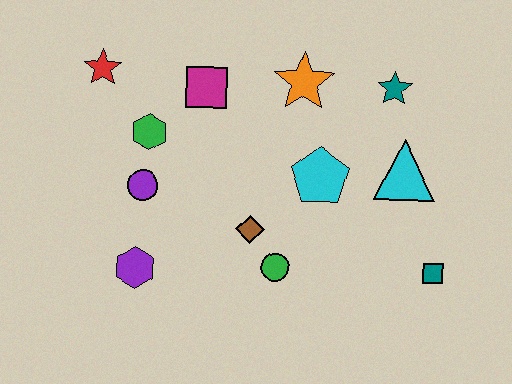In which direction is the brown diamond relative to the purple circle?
The brown diamond is to the right of the purple circle.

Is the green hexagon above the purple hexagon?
Yes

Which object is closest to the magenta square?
The green hexagon is closest to the magenta square.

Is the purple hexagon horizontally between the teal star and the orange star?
No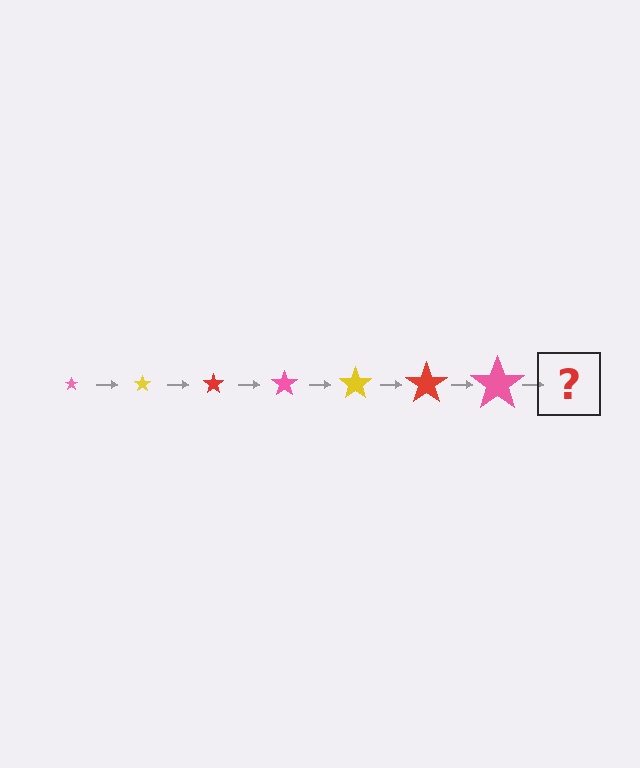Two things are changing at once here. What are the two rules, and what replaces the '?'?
The two rules are that the star grows larger each step and the color cycles through pink, yellow, and red. The '?' should be a yellow star, larger than the previous one.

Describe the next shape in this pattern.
It should be a yellow star, larger than the previous one.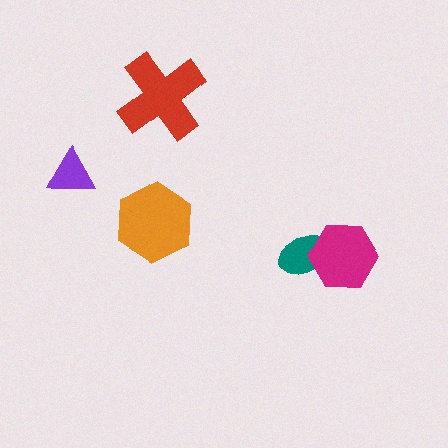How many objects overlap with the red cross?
0 objects overlap with the red cross.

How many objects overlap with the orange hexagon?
0 objects overlap with the orange hexagon.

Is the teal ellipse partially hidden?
Yes, it is partially covered by another shape.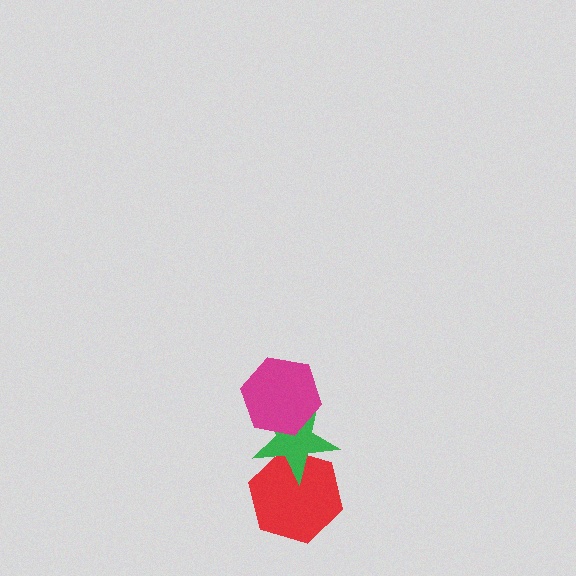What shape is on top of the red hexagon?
The green star is on top of the red hexagon.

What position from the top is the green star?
The green star is 2nd from the top.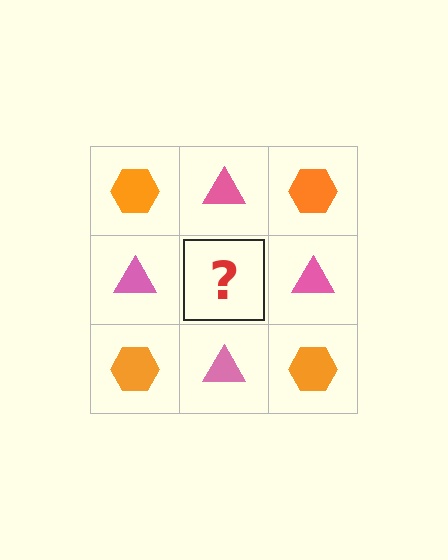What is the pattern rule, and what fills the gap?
The rule is that it alternates orange hexagon and pink triangle in a checkerboard pattern. The gap should be filled with an orange hexagon.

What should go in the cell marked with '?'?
The missing cell should contain an orange hexagon.